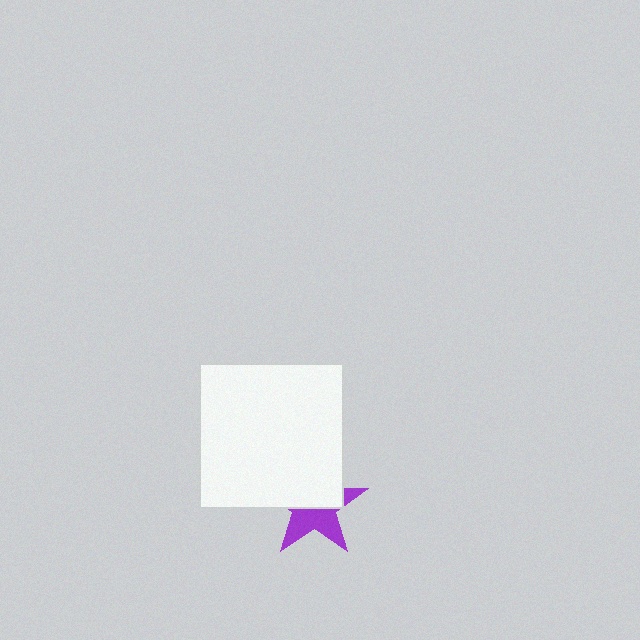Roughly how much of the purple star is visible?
About half of it is visible (roughly 47%).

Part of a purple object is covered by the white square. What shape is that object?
It is a star.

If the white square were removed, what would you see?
You would see the complete purple star.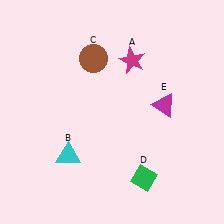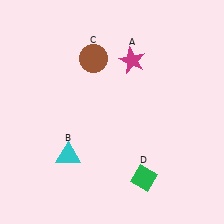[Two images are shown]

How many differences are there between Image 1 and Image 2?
There is 1 difference between the two images.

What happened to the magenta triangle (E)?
The magenta triangle (E) was removed in Image 2. It was in the top-right area of Image 1.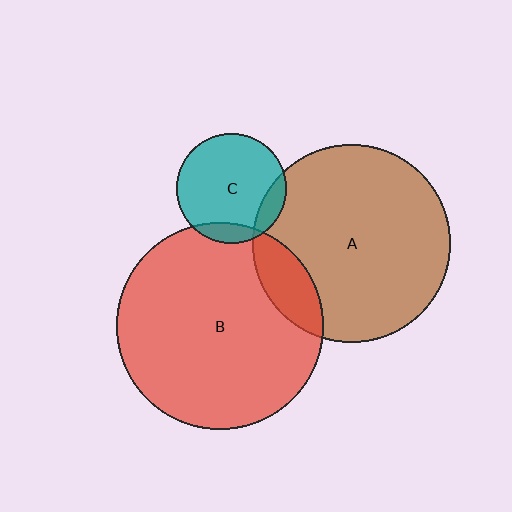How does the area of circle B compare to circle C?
Approximately 3.6 times.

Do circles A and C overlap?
Yes.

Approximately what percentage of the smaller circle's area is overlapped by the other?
Approximately 10%.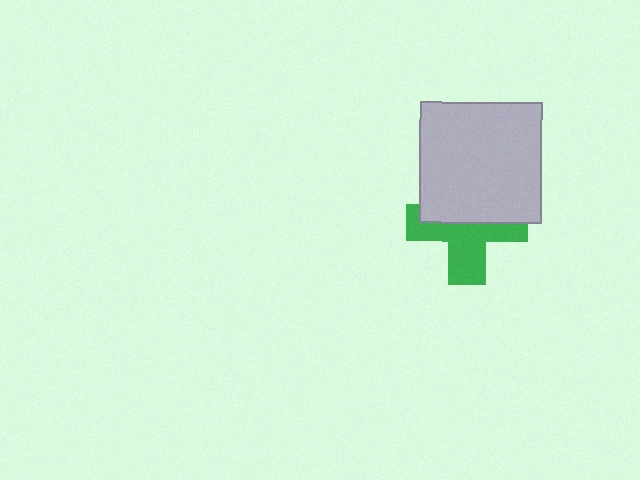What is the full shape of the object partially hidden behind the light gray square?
The partially hidden object is a green cross.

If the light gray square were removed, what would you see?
You would see the complete green cross.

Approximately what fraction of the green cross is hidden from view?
Roughly 48% of the green cross is hidden behind the light gray square.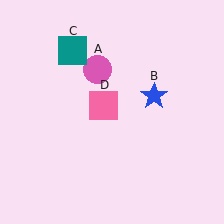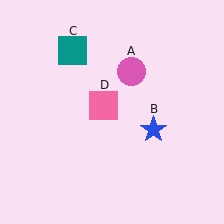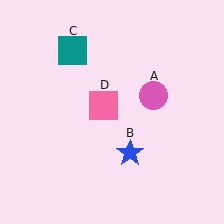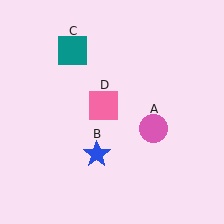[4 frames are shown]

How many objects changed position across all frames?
2 objects changed position: pink circle (object A), blue star (object B).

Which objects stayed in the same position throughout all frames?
Teal square (object C) and pink square (object D) remained stationary.